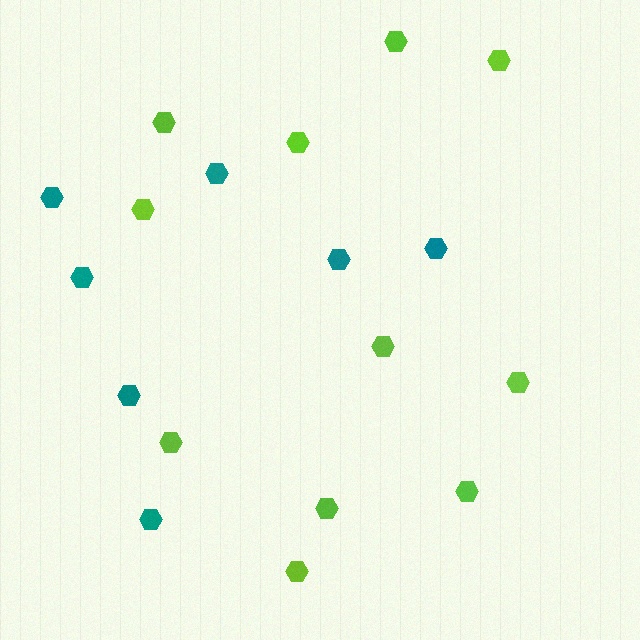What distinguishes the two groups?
There are 2 groups: one group of teal hexagons (7) and one group of lime hexagons (11).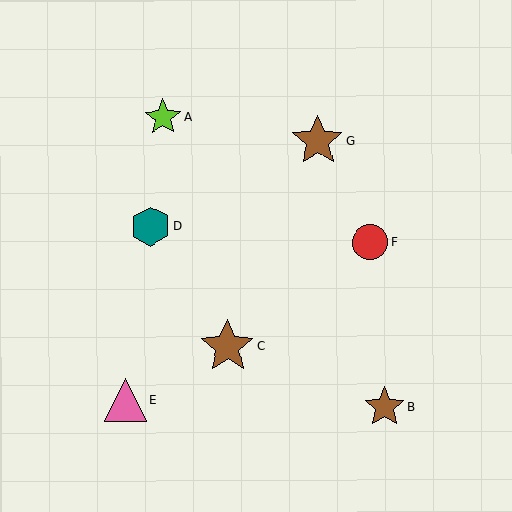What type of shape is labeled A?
Shape A is a lime star.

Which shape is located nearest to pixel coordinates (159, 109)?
The lime star (labeled A) at (163, 117) is nearest to that location.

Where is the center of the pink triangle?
The center of the pink triangle is at (125, 400).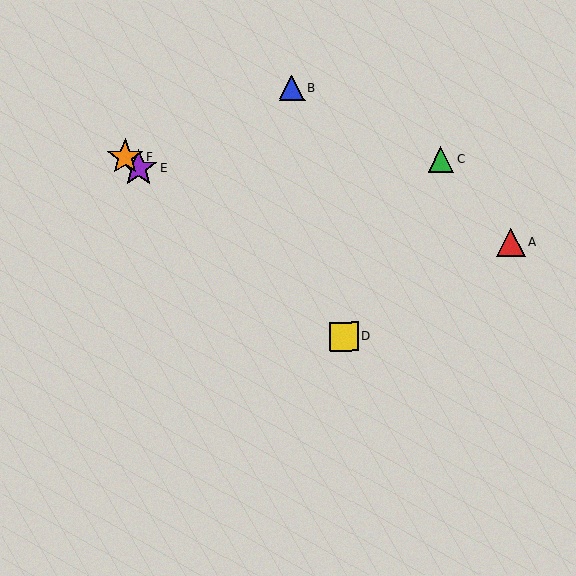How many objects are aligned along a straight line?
3 objects (D, E, F) are aligned along a straight line.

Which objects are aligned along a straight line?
Objects D, E, F are aligned along a straight line.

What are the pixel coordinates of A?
Object A is at (511, 243).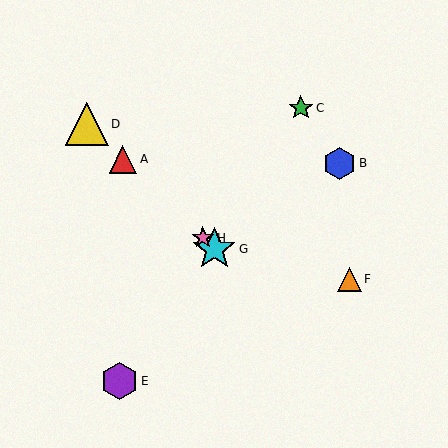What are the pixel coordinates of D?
Object D is at (87, 124).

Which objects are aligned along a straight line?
Objects A, D, G, H are aligned along a straight line.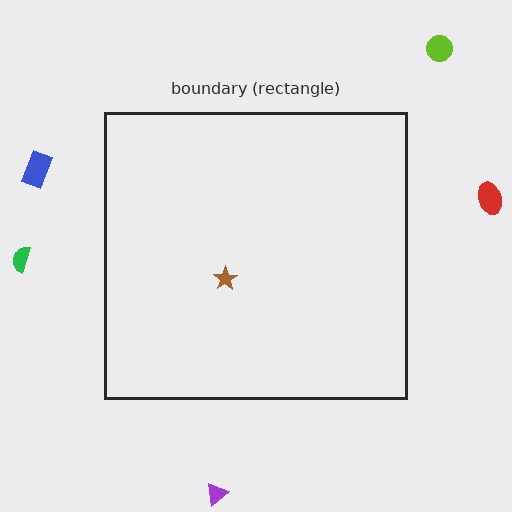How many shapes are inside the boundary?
1 inside, 5 outside.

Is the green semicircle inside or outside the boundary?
Outside.